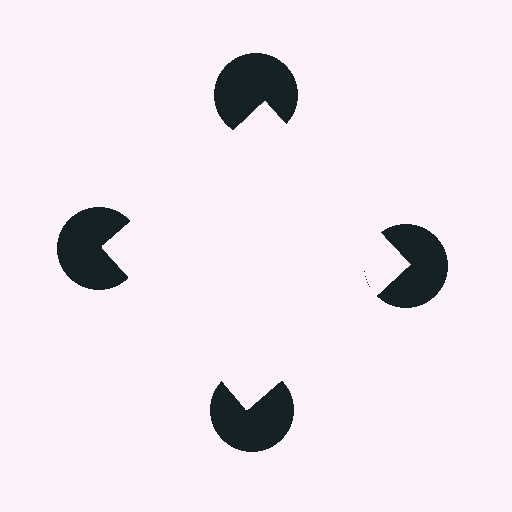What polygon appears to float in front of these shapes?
An illusory square — its edges are inferred from the aligned wedge cuts in the pac-man discs, not physically drawn.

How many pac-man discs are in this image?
There are 4 — one at each vertex of the illusory square.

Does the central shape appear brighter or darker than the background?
It typically appears slightly brighter than the background, even though no actual brightness change is drawn.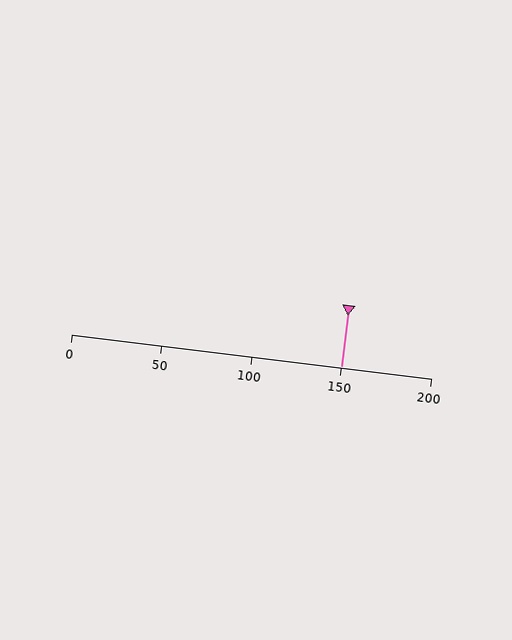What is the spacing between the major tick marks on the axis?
The major ticks are spaced 50 apart.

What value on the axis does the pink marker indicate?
The marker indicates approximately 150.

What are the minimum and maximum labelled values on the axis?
The axis runs from 0 to 200.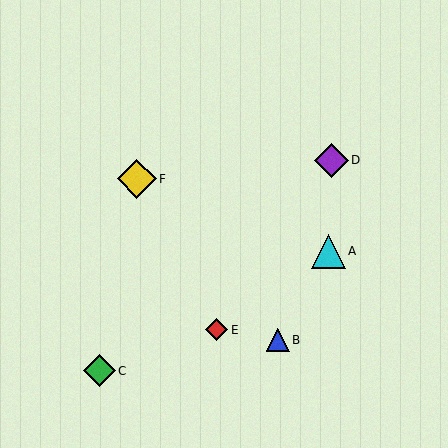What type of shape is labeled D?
Shape D is a purple diamond.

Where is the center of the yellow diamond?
The center of the yellow diamond is at (137, 179).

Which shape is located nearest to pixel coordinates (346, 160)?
The purple diamond (labeled D) at (331, 160) is nearest to that location.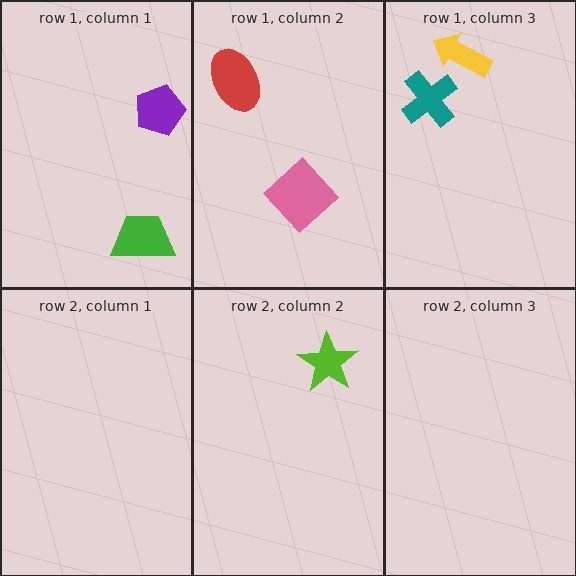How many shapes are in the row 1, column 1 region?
2.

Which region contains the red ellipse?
The row 1, column 2 region.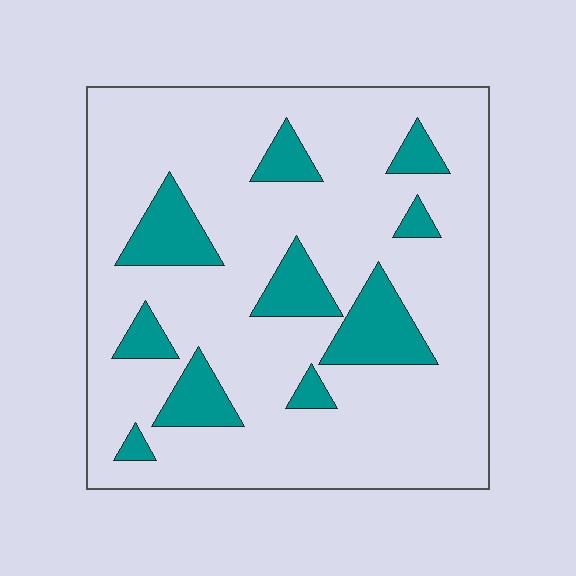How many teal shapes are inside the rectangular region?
10.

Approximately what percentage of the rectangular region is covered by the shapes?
Approximately 20%.